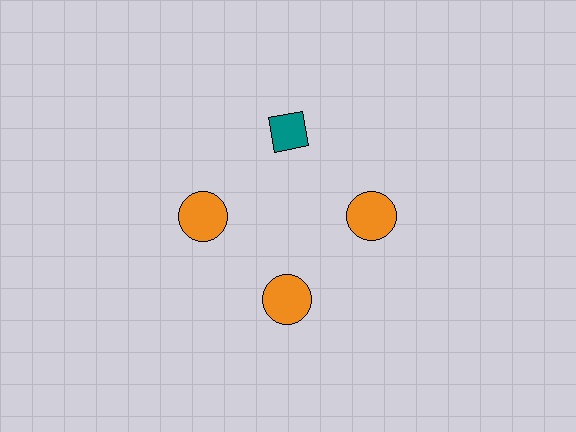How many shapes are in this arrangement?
There are 4 shapes arranged in a ring pattern.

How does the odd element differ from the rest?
It differs in both color (teal instead of orange) and shape (diamond instead of circle).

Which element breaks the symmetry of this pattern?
The teal diamond at roughly the 12 o'clock position breaks the symmetry. All other shapes are orange circles.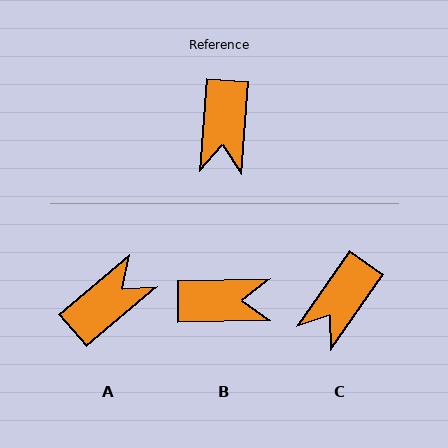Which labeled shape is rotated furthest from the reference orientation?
A, about 135 degrees away.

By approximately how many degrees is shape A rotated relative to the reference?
Approximately 135 degrees counter-clockwise.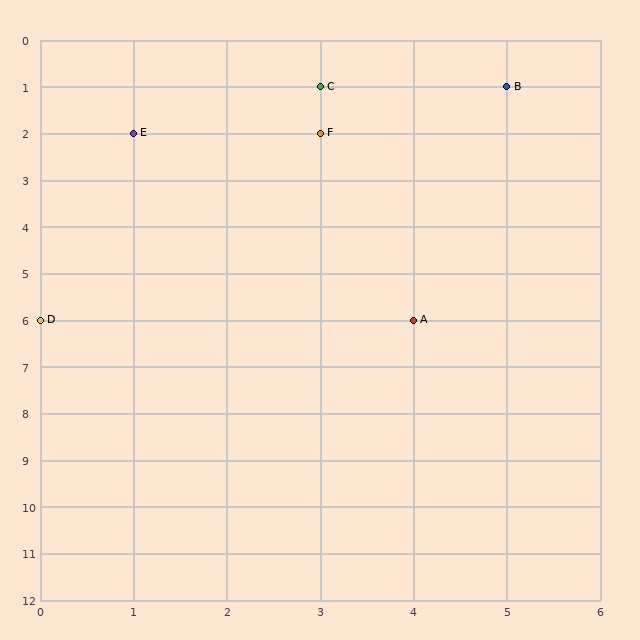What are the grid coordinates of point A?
Point A is at grid coordinates (4, 6).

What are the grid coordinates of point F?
Point F is at grid coordinates (3, 2).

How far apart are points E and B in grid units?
Points E and B are 4 columns and 1 row apart (about 4.1 grid units diagonally).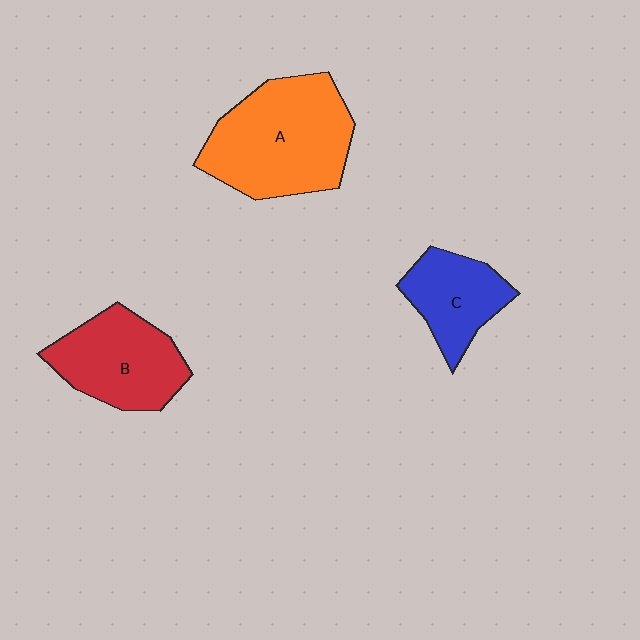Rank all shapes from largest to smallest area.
From largest to smallest: A (orange), B (red), C (blue).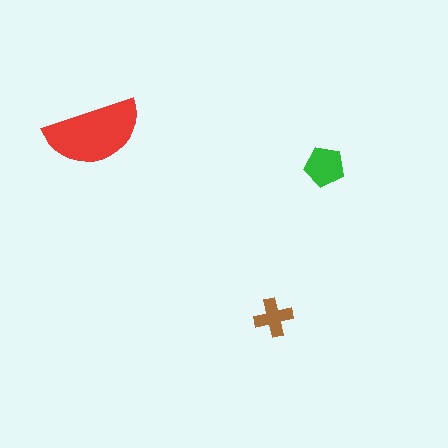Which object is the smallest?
The brown cross.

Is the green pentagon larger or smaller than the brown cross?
Larger.